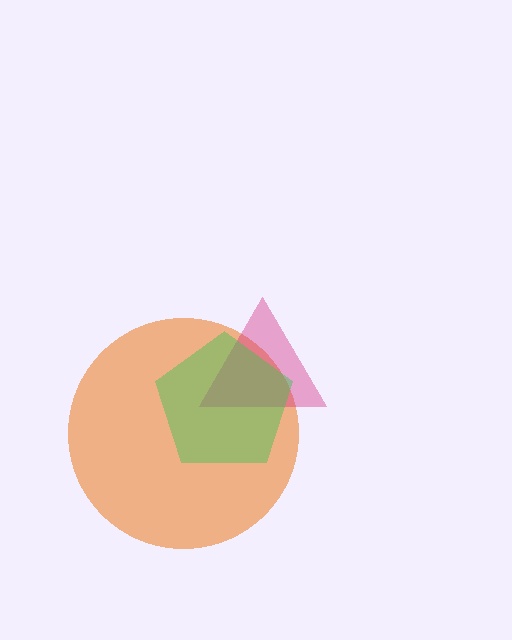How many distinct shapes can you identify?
There are 3 distinct shapes: an orange circle, a magenta triangle, a green pentagon.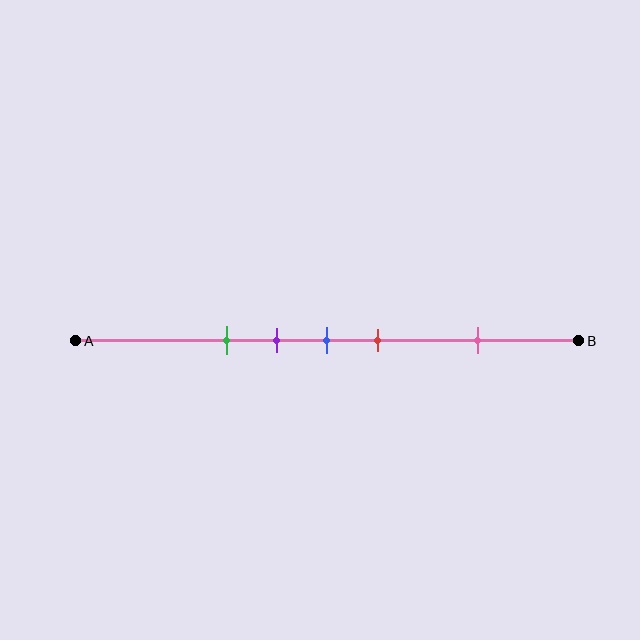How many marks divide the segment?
There are 5 marks dividing the segment.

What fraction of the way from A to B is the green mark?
The green mark is approximately 30% (0.3) of the way from A to B.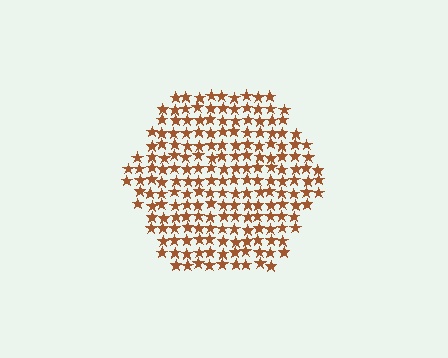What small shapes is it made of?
It is made of small stars.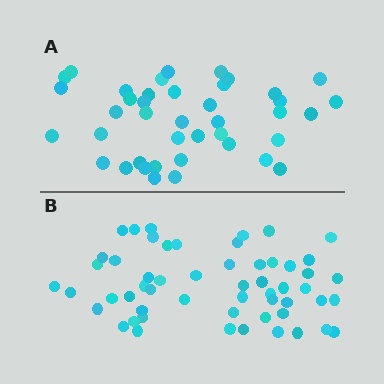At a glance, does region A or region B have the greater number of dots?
Region B (the bottom region) has more dots.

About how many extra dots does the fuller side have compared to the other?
Region B has approximately 15 more dots than region A.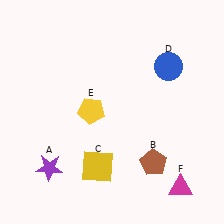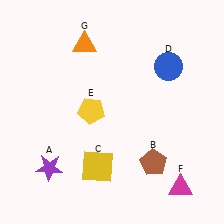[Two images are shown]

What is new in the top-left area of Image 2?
An orange triangle (G) was added in the top-left area of Image 2.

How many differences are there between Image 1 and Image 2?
There is 1 difference between the two images.